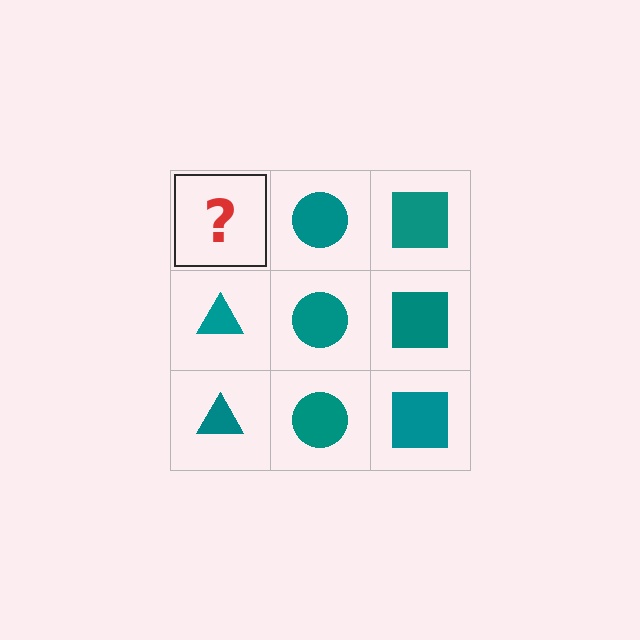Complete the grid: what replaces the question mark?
The question mark should be replaced with a teal triangle.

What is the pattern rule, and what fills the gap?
The rule is that each column has a consistent shape. The gap should be filled with a teal triangle.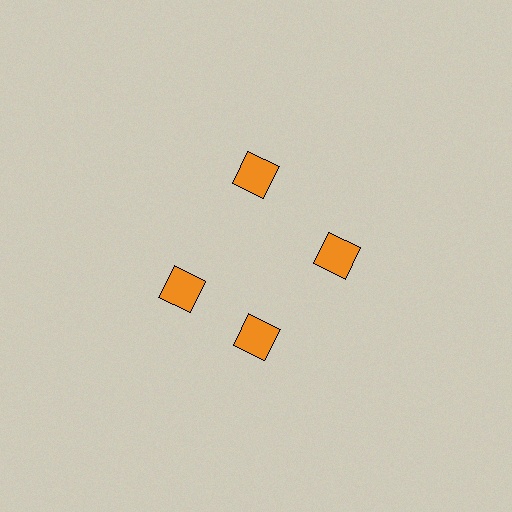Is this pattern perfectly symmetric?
No. The 4 orange squares are arranged in a ring, but one element near the 9 o'clock position is rotated out of alignment along the ring, breaking the 4-fold rotational symmetry.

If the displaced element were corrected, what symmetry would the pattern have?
It would have 4-fold rotational symmetry — the pattern would map onto itself every 90 degrees.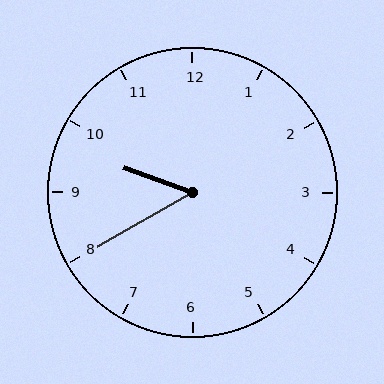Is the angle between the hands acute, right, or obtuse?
It is acute.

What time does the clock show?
9:40.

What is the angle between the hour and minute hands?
Approximately 50 degrees.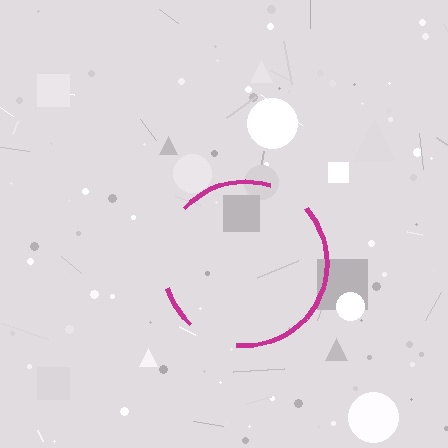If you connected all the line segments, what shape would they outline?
They would outline a circle.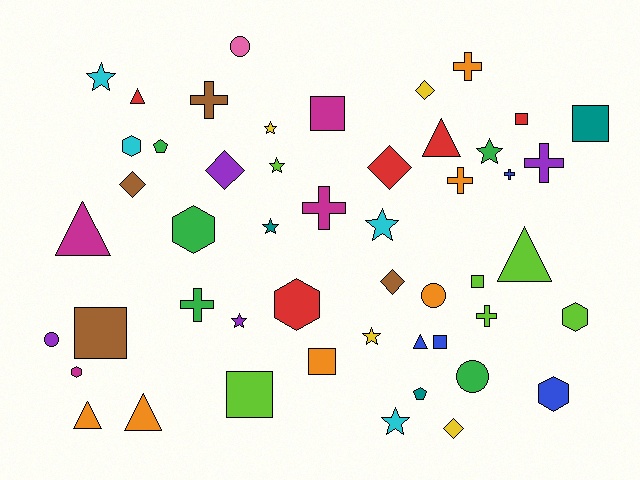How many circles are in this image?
There are 4 circles.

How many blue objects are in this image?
There are 4 blue objects.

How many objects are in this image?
There are 50 objects.